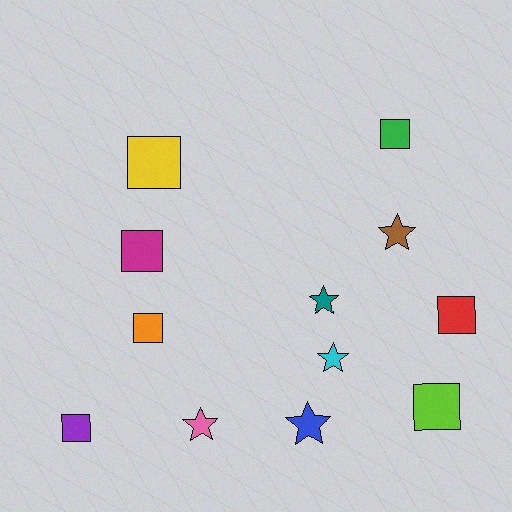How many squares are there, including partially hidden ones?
There are 7 squares.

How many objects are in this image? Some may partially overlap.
There are 12 objects.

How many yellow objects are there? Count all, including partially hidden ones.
There is 1 yellow object.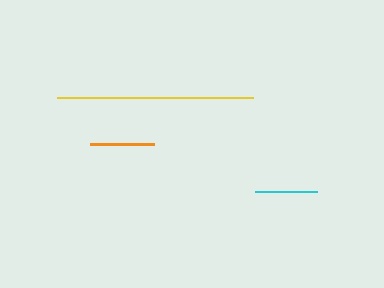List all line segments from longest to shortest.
From longest to shortest: yellow, orange, cyan.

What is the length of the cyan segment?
The cyan segment is approximately 62 pixels long.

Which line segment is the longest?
The yellow line is the longest at approximately 196 pixels.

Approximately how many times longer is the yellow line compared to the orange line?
The yellow line is approximately 3.0 times the length of the orange line.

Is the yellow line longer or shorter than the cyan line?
The yellow line is longer than the cyan line.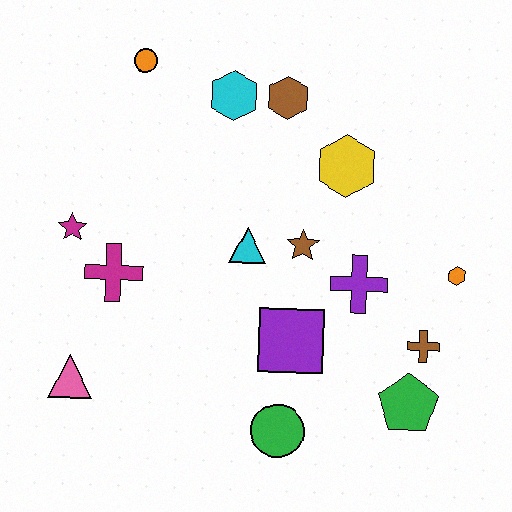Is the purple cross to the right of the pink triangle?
Yes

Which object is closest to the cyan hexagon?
The brown hexagon is closest to the cyan hexagon.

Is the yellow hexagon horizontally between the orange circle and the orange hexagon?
Yes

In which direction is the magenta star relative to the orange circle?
The magenta star is below the orange circle.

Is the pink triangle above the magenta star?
No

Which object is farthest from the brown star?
The pink triangle is farthest from the brown star.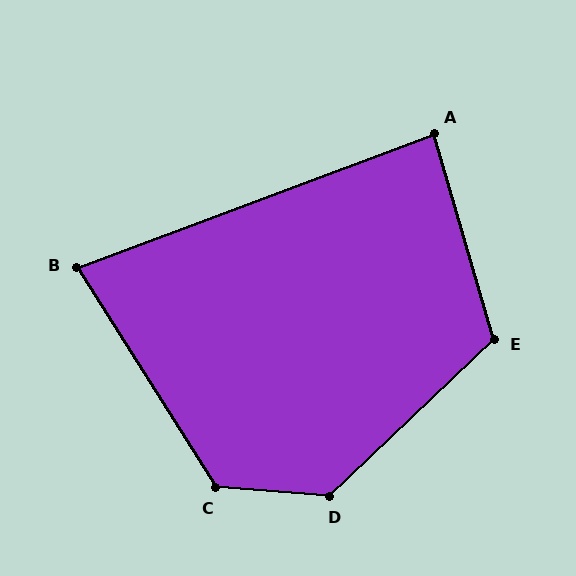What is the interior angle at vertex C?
Approximately 127 degrees (obtuse).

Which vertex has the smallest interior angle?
B, at approximately 78 degrees.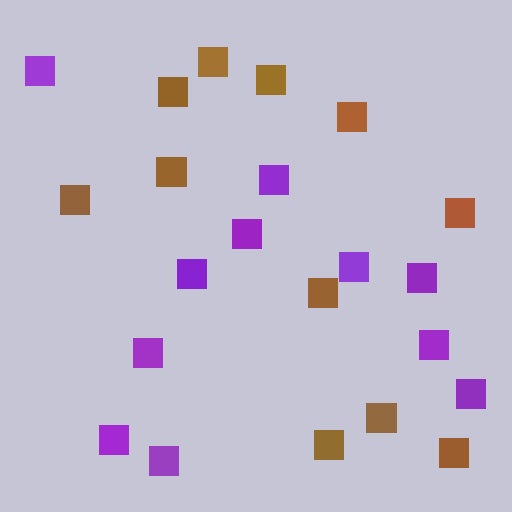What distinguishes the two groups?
There are 2 groups: one group of brown squares (11) and one group of purple squares (11).